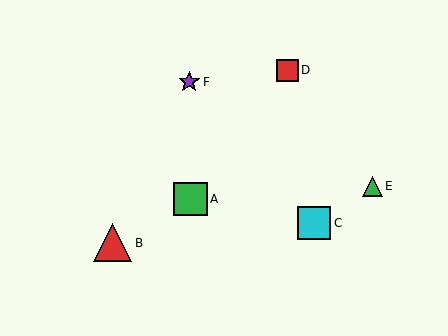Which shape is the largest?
The red triangle (labeled B) is the largest.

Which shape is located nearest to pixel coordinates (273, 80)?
The red square (labeled D) at (287, 70) is nearest to that location.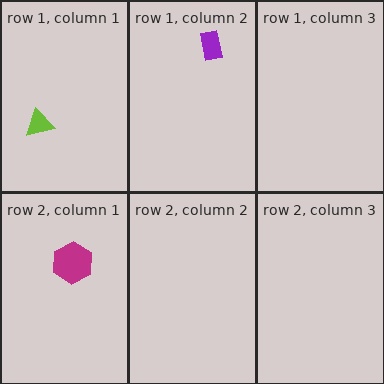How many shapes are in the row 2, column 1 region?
1.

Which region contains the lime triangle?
The row 1, column 1 region.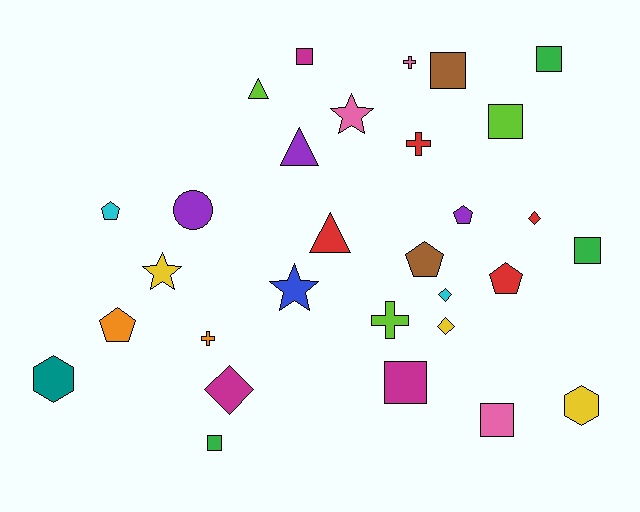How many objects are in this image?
There are 30 objects.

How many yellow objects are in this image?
There are 3 yellow objects.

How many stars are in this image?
There are 3 stars.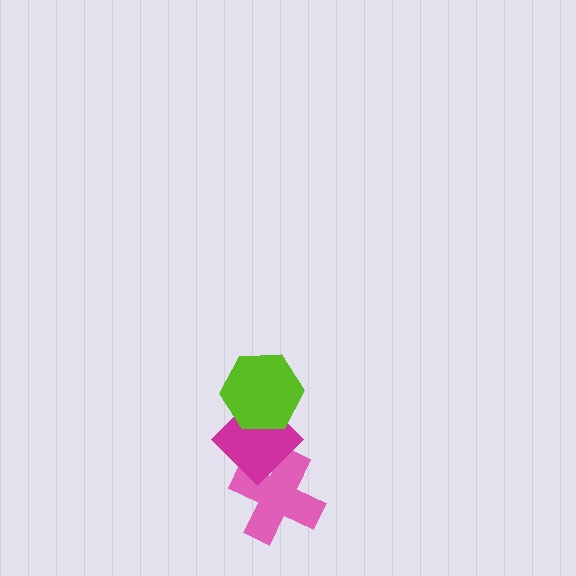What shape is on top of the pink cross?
The magenta diamond is on top of the pink cross.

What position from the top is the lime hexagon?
The lime hexagon is 1st from the top.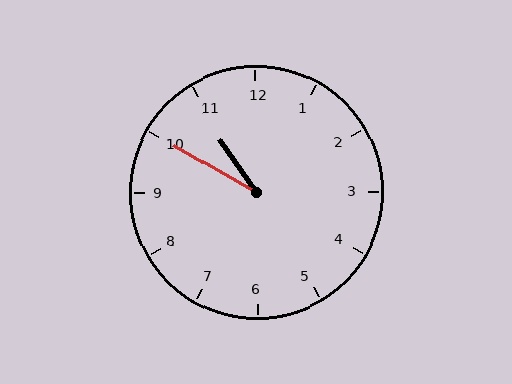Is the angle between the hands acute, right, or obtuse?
It is acute.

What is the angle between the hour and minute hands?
Approximately 25 degrees.